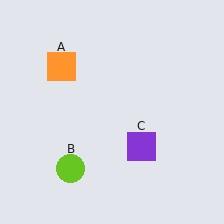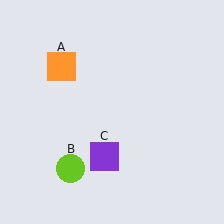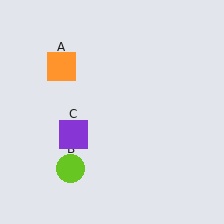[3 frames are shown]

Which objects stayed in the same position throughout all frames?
Orange square (object A) and lime circle (object B) remained stationary.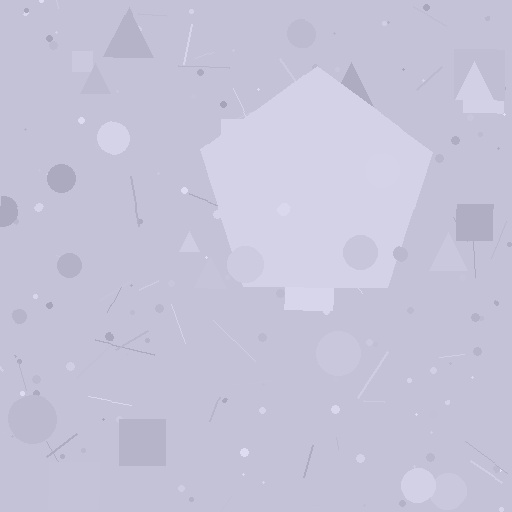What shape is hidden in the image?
A pentagon is hidden in the image.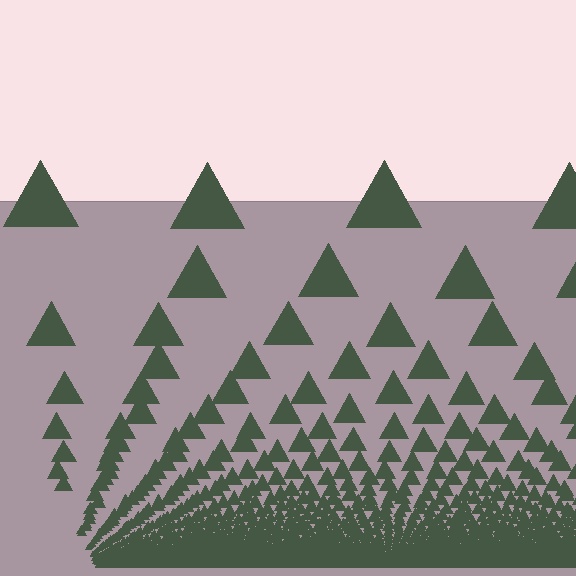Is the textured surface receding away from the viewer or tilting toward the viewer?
The surface appears to tilt toward the viewer. Texture elements get larger and sparser toward the top.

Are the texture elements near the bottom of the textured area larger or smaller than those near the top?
Smaller. The gradient is inverted — elements near the bottom are smaller and denser.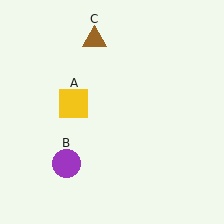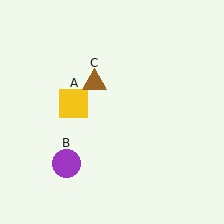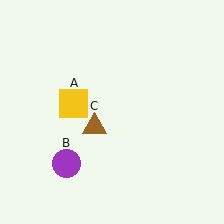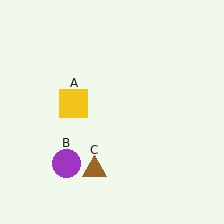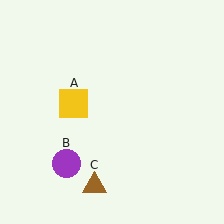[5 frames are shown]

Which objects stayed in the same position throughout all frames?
Yellow square (object A) and purple circle (object B) remained stationary.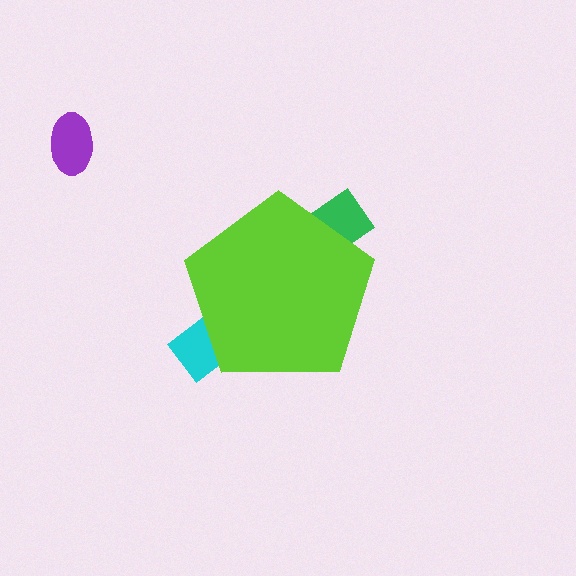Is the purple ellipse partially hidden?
No, the purple ellipse is fully visible.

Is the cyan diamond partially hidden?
Yes, the cyan diamond is partially hidden behind the lime pentagon.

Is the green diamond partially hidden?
Yes, the green diamond is partially hidden behind the lime pentagon.